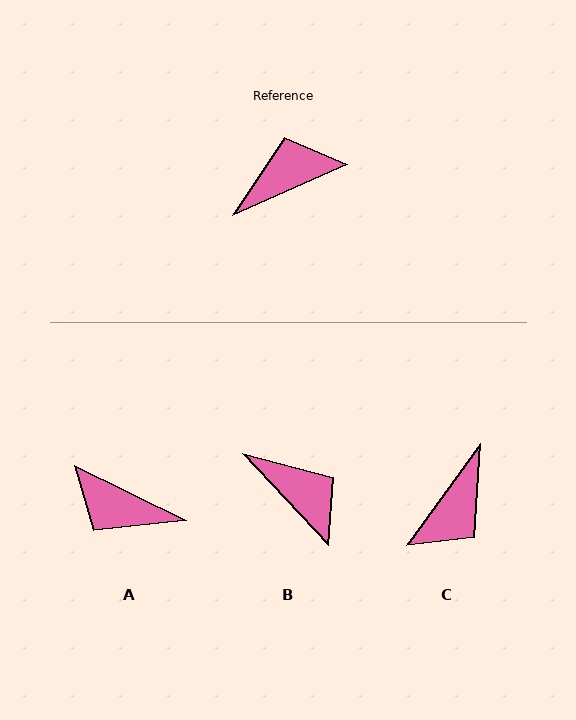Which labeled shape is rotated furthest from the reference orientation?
C, about 150 degrees away.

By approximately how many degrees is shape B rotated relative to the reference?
Approximately 71 degrees clockwise.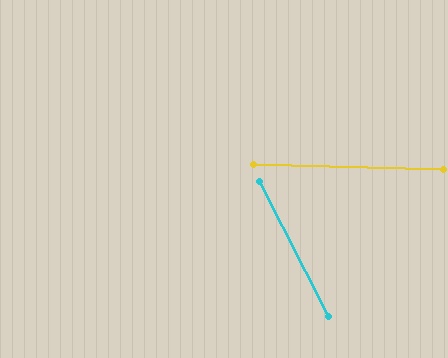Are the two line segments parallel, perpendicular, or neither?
Neither parallel nor perpendicular — they differ by about 61°.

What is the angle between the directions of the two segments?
Approximately 61 degrees.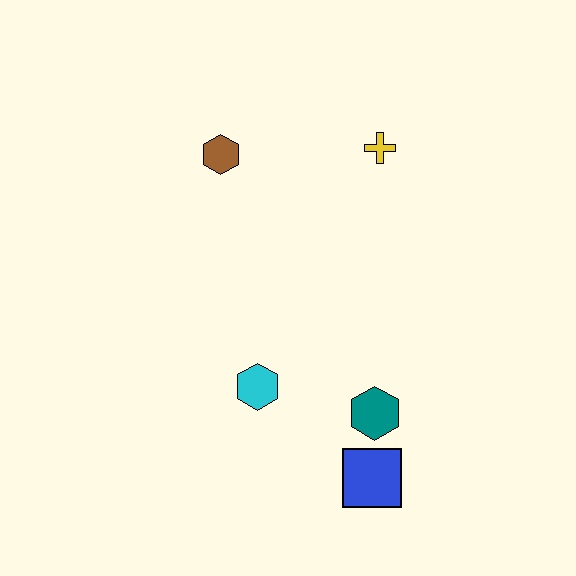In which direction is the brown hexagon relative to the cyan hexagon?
The brown hexagon is above the cyan hexagon.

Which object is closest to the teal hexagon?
The blue square is closest to the teal hexagon.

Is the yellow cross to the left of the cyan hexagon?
No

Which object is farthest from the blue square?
The brown hexagon is farthest from the blue square.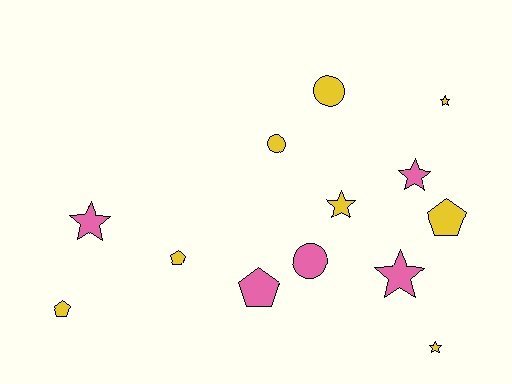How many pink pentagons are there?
There is 1 pink pentagon.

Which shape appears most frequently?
Star, with 6 objects.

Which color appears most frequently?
Yellow, with 8 objects.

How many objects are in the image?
There are 13 objects.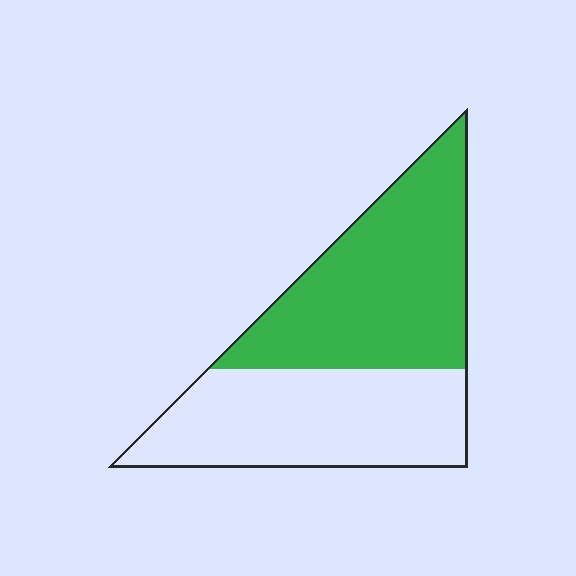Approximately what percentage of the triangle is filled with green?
Approximately 55%.